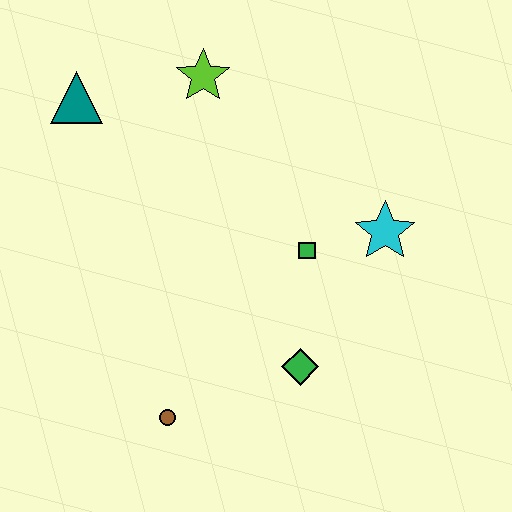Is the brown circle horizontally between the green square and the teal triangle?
Yes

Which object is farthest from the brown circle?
The lime star is farthest from the brown circle.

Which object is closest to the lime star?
The teal triangle is closest to the lime star.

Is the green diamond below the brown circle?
No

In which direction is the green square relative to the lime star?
The green square is below the lime star.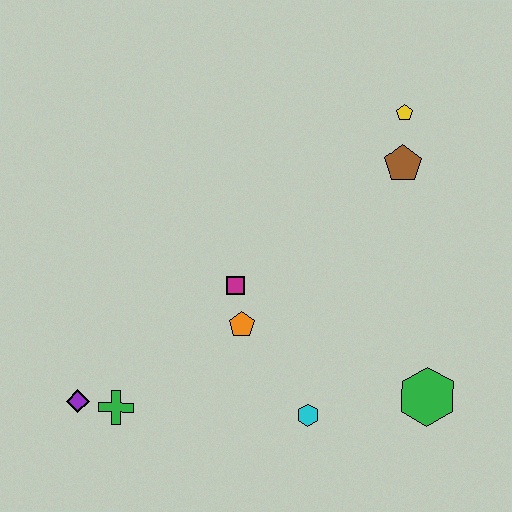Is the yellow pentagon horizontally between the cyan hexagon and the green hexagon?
Yes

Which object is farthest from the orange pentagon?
The yellow pentagon is farthest from the orange pentagon.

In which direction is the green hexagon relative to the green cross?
The green hexagon is to the right of the green cross.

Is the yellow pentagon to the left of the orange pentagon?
No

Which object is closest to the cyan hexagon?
The orange pentagon is closest to the cyan hexagon.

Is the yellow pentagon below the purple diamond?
No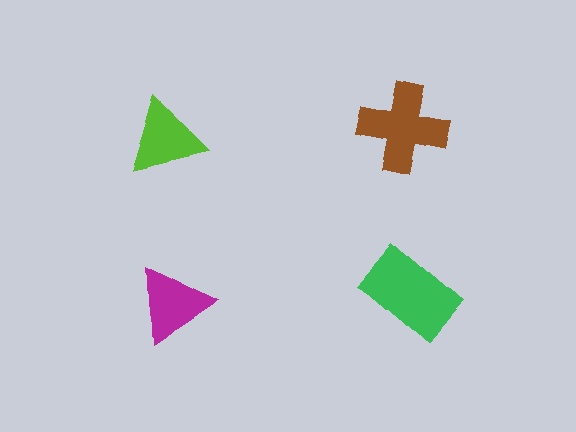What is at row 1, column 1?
A lime triangle.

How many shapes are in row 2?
2 shapes.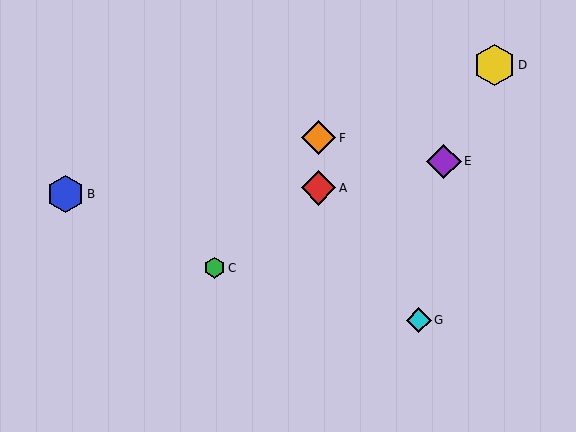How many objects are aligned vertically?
2 objects (A, F) are aligned vertically.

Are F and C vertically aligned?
No, F is at x≈319 and C is at x≈214.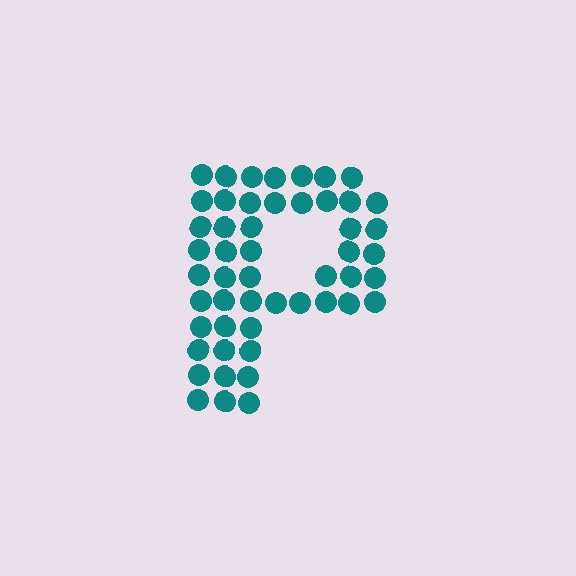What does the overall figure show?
The overall figure shows the letter P.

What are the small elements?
The small elements are circles.